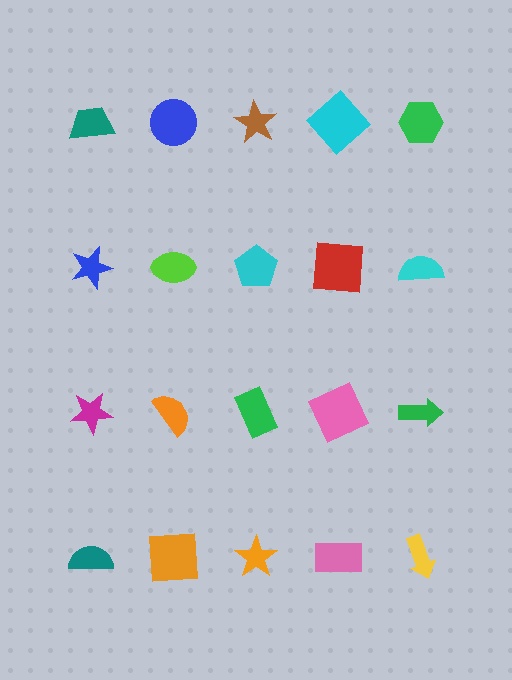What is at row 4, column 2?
An orange square.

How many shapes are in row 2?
5 shapes.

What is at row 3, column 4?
A pink square.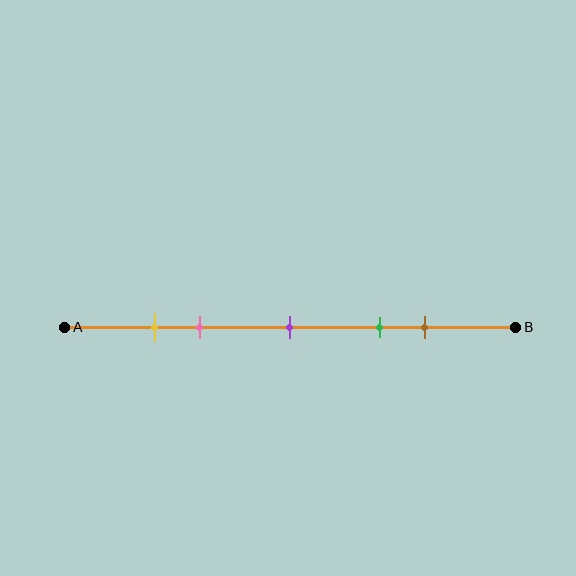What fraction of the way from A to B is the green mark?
The green mark is approximately 70% (0.7) of the way from A to B.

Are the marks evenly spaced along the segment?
No, the marks are not evenly spaced.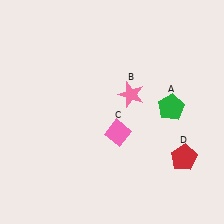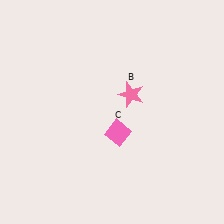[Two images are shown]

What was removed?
The green pentagon (A), the red pentagon (D) were removed in Image 2.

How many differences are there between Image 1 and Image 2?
There are 2 differences between the two images.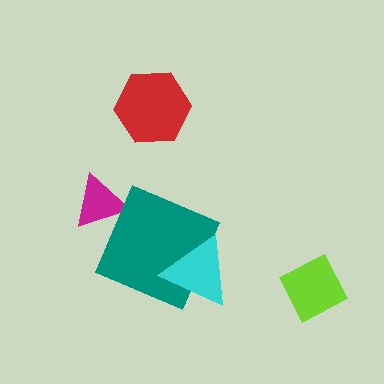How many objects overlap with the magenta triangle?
0 objects overlap with the magenta triangle.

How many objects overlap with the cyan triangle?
1 object overlaps with the cyan triangle.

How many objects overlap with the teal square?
1 object overlaps with the teal square.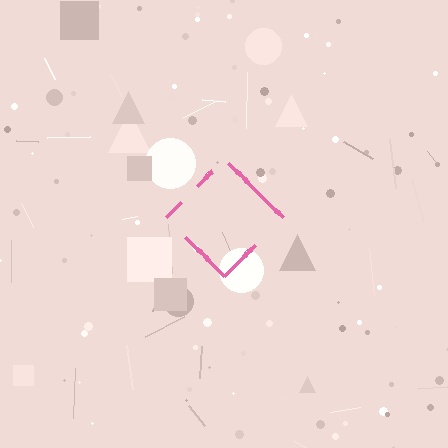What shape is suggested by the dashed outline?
The dashed outline suggests a diamond.